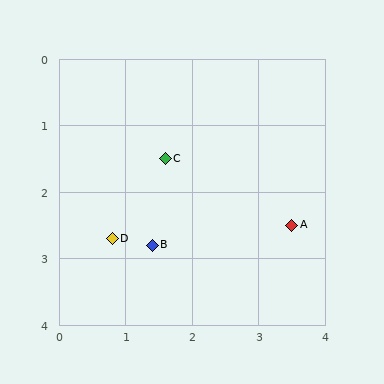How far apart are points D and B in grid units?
Points D and B are about 0.6 grid units apart.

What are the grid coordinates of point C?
Point C is at approximately (1.6, 1.5).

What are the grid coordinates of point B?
Point B is at approximately (1.4, 2.8).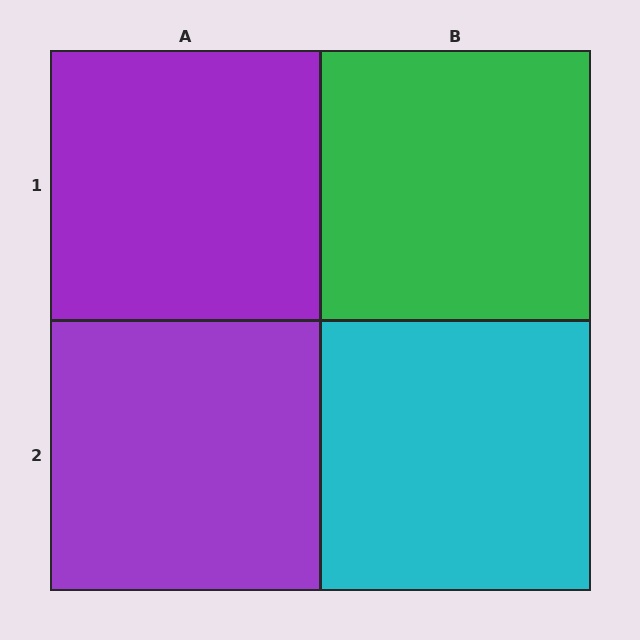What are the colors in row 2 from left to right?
Purple, cyan.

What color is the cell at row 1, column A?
Purple.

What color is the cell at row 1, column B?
Green.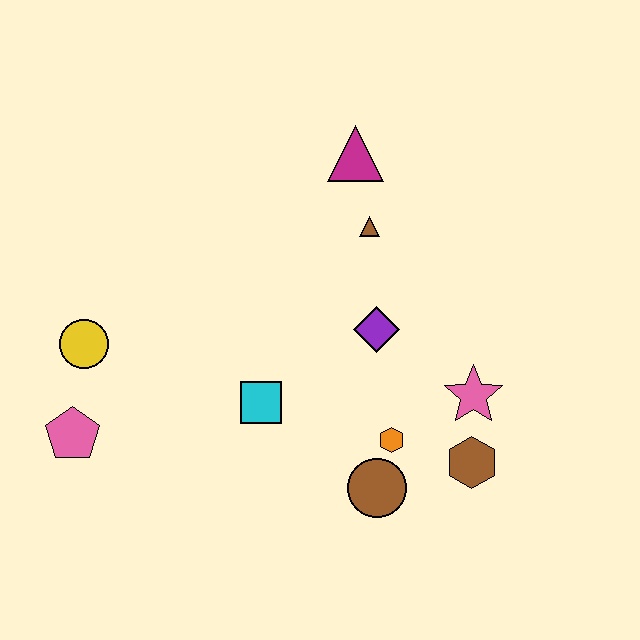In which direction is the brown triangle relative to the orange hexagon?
The brown triangle is above the orange hexagon.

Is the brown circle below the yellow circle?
Yes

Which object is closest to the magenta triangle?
The brown triangle is closest to the magenta triangle.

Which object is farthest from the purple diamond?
The pink pentagon is farthest from the purple diamond.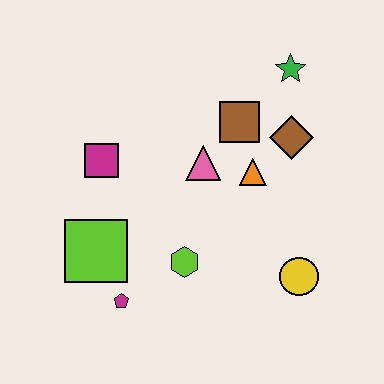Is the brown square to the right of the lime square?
Yes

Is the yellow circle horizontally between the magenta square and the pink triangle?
No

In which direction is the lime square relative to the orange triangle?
The lime square is to the left of the orange triangle.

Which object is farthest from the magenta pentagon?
The green star is farthest from the magenta pentagon.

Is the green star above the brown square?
Yes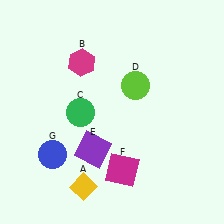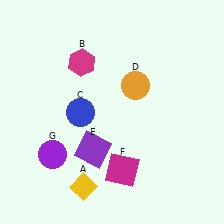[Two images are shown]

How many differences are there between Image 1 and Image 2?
There are 3 differences between the two images.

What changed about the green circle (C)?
In Image 1, C is green. In Image 2, it changed to blue.